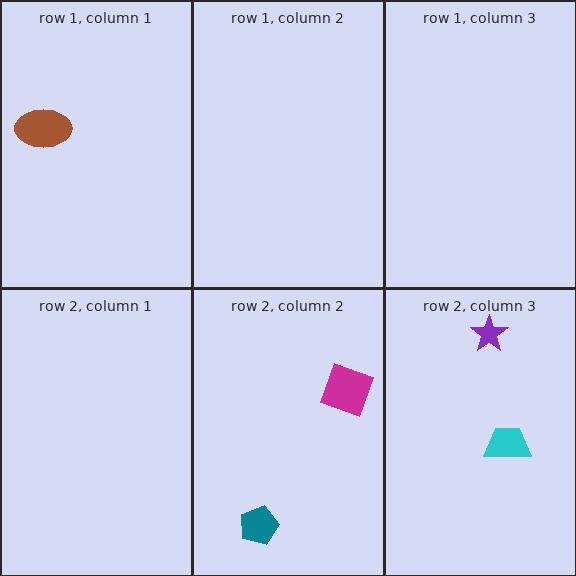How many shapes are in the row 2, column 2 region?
2.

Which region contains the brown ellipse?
The row 1, column 1 region.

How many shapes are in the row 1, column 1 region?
1.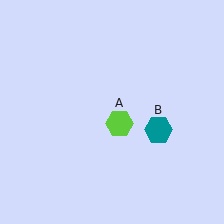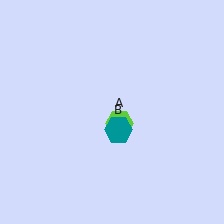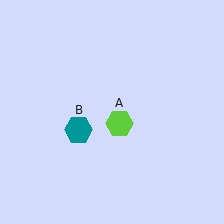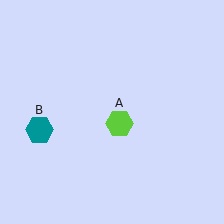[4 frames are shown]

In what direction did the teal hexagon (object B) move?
The teal hexagon (object B) moved left.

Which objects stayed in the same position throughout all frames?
Lime hexagon (object A) remained stationary.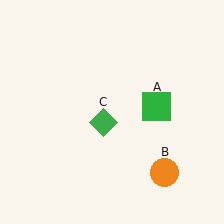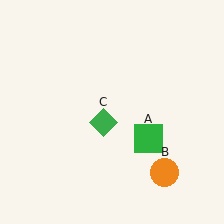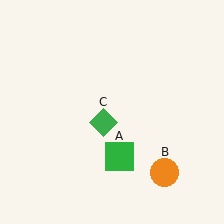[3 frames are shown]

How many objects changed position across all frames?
1 object changed position: green square (object A).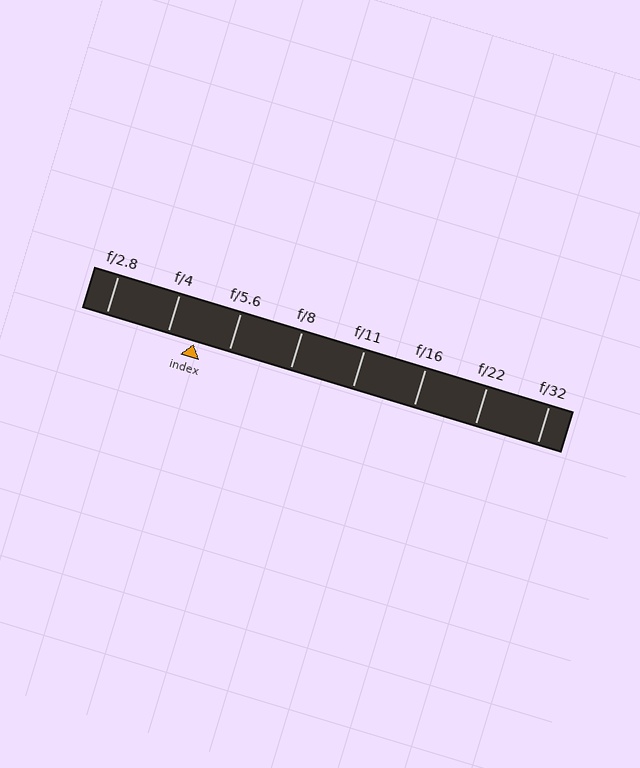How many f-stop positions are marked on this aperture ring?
There are 8 f-stop positions marked.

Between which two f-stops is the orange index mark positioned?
The index mark is between f/4 and f/5.6.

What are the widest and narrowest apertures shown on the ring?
The widest aperture shown is f/2.8 and the narrowest is f/32.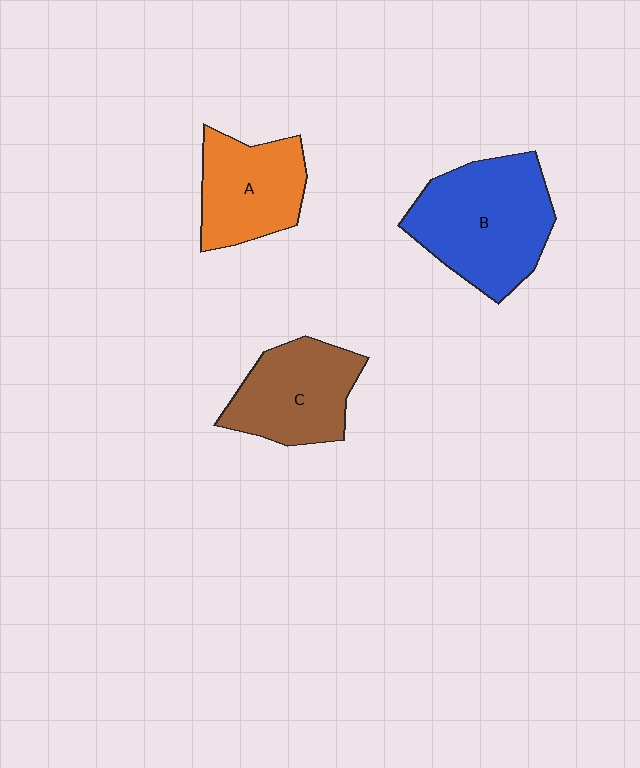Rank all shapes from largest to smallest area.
From largest to smallest: B (blue), C (brown), A (orange).